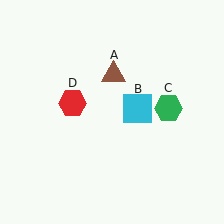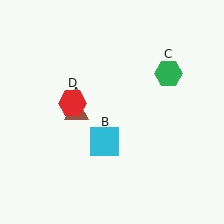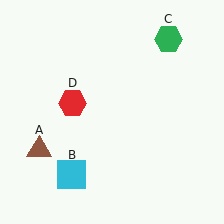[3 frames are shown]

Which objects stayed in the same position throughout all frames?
Red hexagon (object D) remained stationary.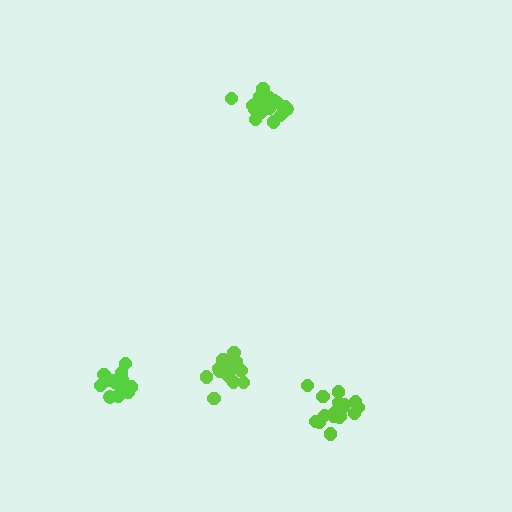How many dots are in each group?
Group 1: 15 dots, Group 2: 18 dots, Group 3: 19 dots, Group 4: 18 dots (70 total).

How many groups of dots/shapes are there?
There are 4 groups.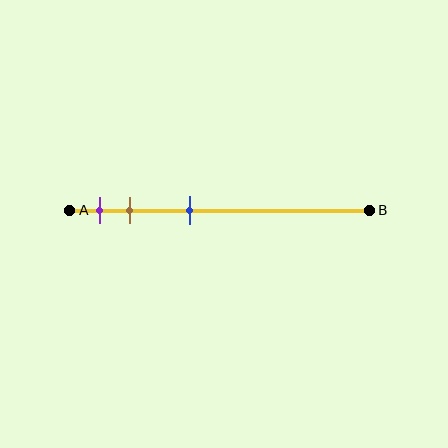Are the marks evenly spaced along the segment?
No, the marks are not evenly spaced.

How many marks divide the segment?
There are 3 marks dividing the segment.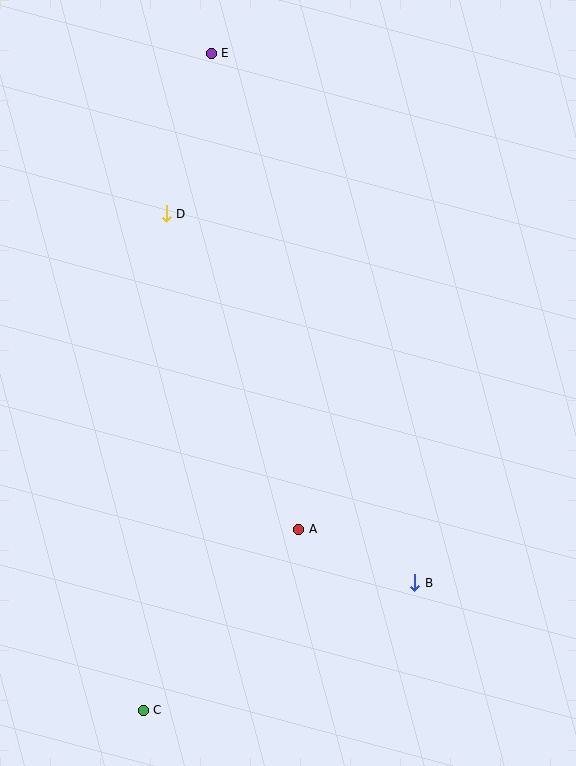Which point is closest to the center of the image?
Point A at (299, 529) is closest to the center.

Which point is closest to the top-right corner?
Point E is closest to the top-right corner.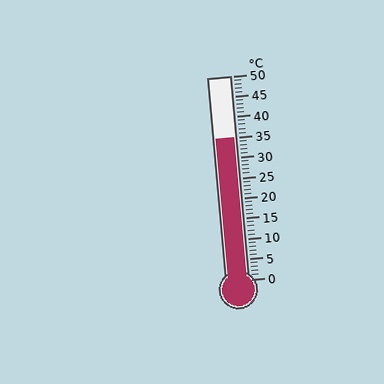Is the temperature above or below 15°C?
The temperature is above 15°C.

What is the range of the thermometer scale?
The thermometer scale ranges from 0°C to 50°C.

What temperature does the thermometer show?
The thermometer shows approximately 35°C.